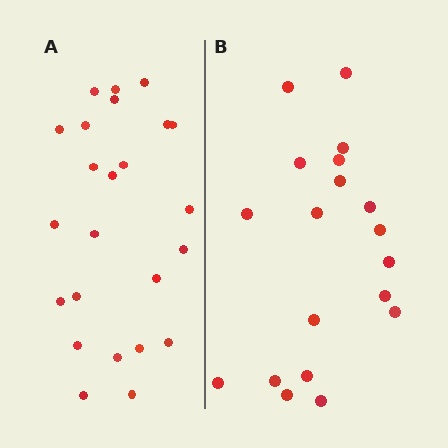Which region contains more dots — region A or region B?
Region A (the left region) has more dots.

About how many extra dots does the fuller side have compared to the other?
Region A has about 5 more dots than region B.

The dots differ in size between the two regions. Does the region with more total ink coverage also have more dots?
No. Region B has more total ink coverage because its dots are larger, but region A actually contains more individual dots. Total area can be misleading — the number of items is what matters here.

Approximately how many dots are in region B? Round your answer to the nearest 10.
About 20 dots. (The exact count is 19, which rounds to 20.)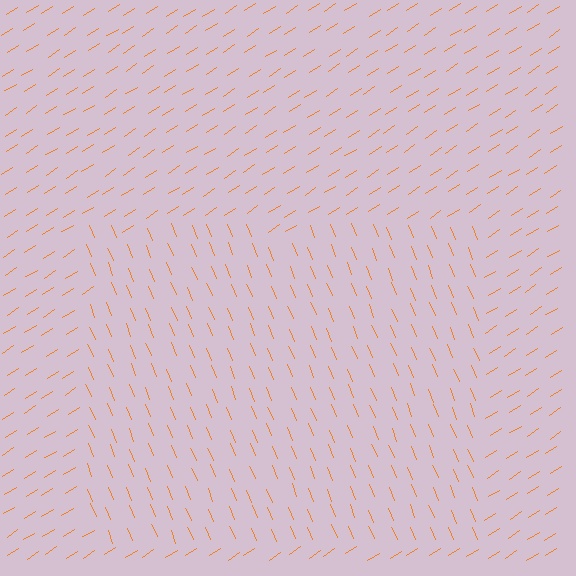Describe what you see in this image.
The image is filled with small orange line segments. A rectangle region in the image has lines oriented differently from the surrounding lines, creating a visible texture boundary.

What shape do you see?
I see a rectangle.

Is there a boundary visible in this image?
Yes, there is a texture boundary formed by a change in line orientation.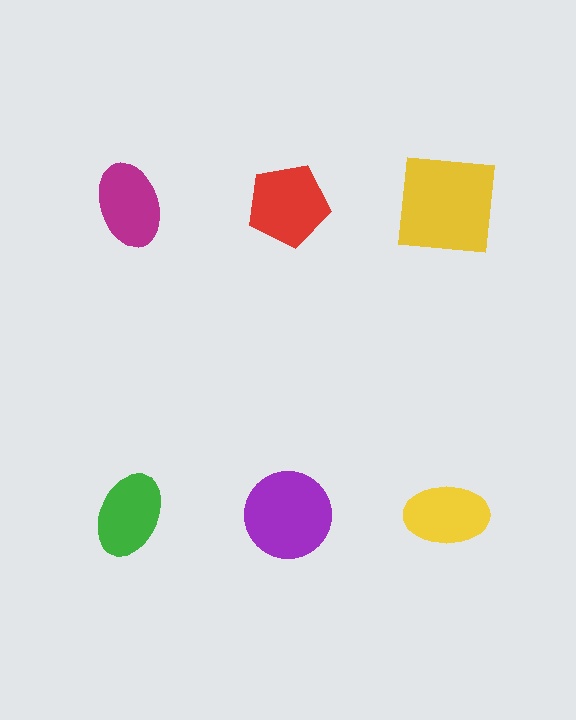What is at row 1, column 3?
A yellow square.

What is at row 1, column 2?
A red pentagon.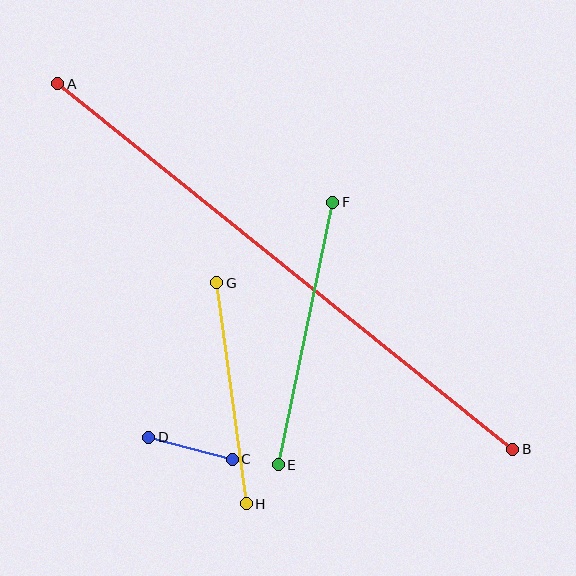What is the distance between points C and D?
The distance is approximately 87 pixels.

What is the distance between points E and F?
The distance is approximately 268 pixels.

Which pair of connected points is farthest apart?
Points A and B are farthest apart.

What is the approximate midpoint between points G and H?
The midpoint is at approximately (232, 393) pixels.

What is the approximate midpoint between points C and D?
The midpoint is at approximately (191, 448) pixels.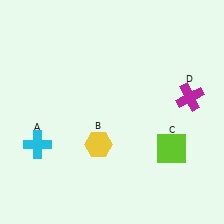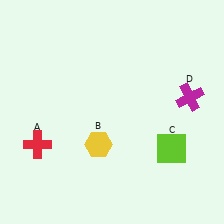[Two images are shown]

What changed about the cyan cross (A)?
In Image 1, A is cyan. In Image 2, it changed to red.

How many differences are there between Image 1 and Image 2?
There is 1 difference between the two images.